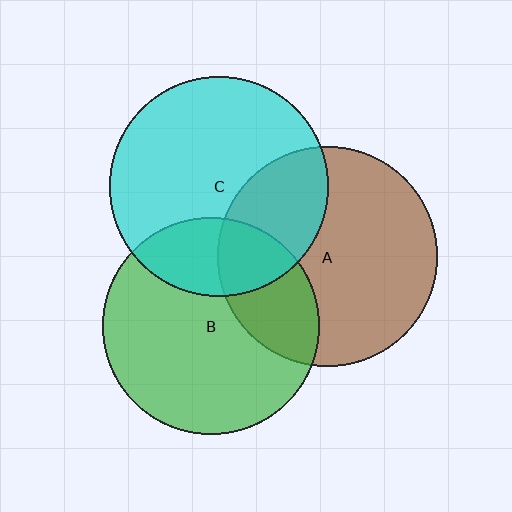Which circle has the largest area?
Circle A (brown).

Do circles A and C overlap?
Yes.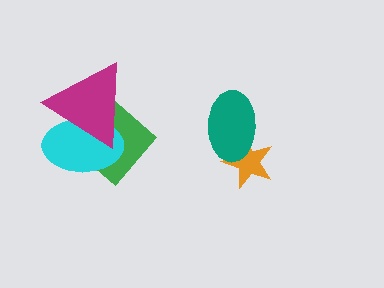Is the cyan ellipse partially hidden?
Yes, it is partially covered by another shape.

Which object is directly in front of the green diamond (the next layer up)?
The cyan ellipse is directly in front of the green diamond.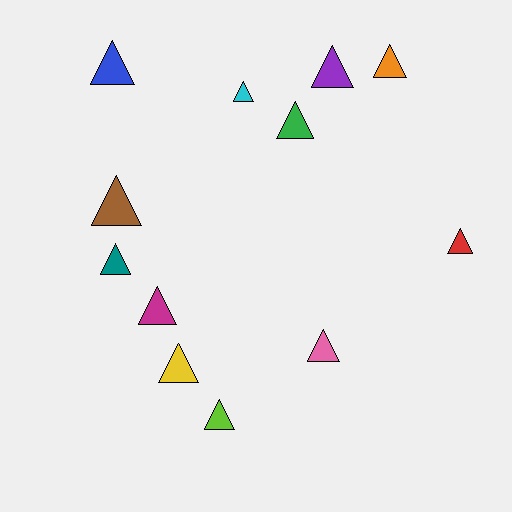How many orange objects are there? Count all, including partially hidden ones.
There is 1 orange object.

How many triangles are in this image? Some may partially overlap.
There are 12 triangles.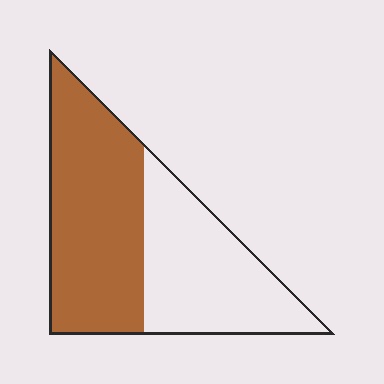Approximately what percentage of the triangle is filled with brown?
Approximately 55%.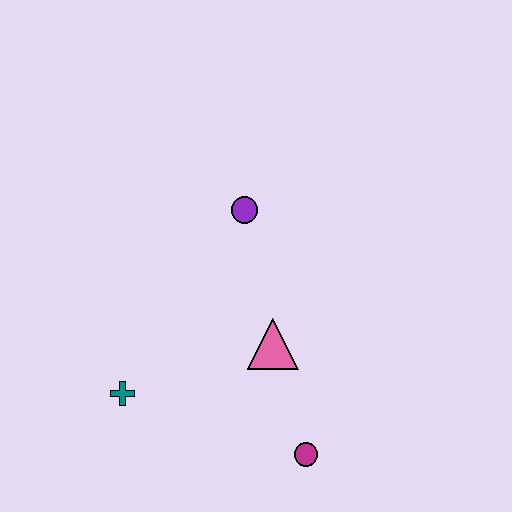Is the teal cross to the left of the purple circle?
Yes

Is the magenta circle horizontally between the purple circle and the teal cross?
No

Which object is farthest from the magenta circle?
The purple circle is farthest from the magenta circle.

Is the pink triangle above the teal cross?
Yes